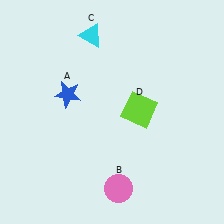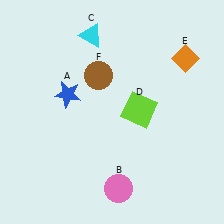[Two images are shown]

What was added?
An orange diamond (E), a brown circle (F) were added in Image 2.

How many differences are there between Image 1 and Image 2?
There are 2 differences between the two images.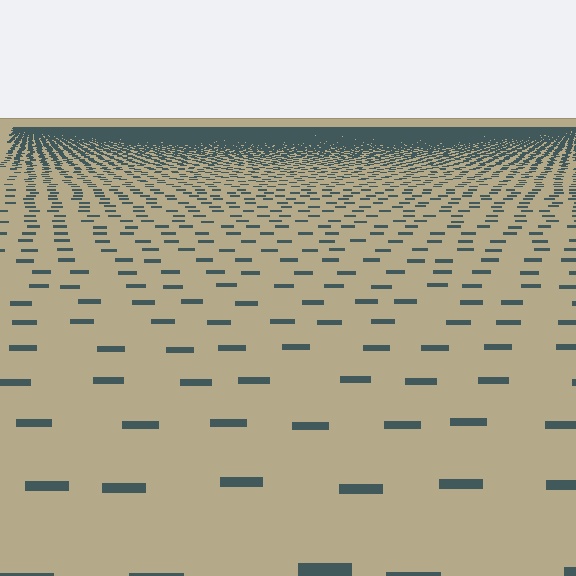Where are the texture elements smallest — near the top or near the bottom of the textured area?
Near the top.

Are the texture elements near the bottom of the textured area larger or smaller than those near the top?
Larger. Near the bottom, elements are closer to the viewer and appear at a bigger on-screen size.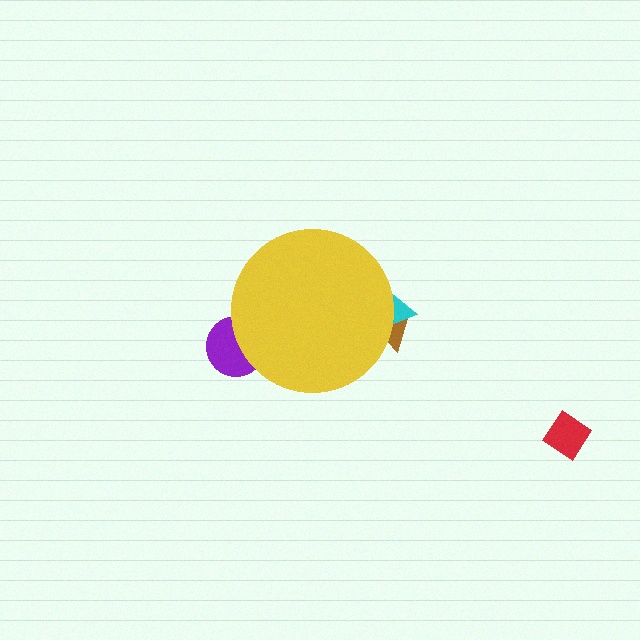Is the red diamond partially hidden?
No, the red diamond is fully visible.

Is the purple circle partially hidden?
Yes, the purple circle is partially hidden behind the yellow circle.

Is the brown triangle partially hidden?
Yes, the brown triangle is partially hidden behind the yellow circle.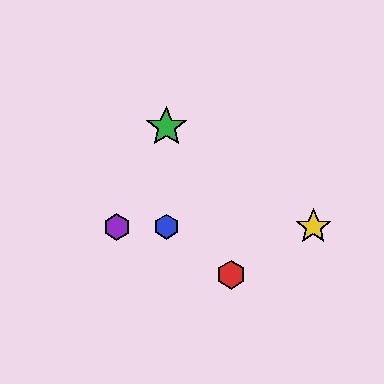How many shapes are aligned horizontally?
3 shapes (the blue hexagon, the yellow star, the purple hexagon) are aligned horizontally.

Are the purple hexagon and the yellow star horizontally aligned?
Yes, both are at y≈227.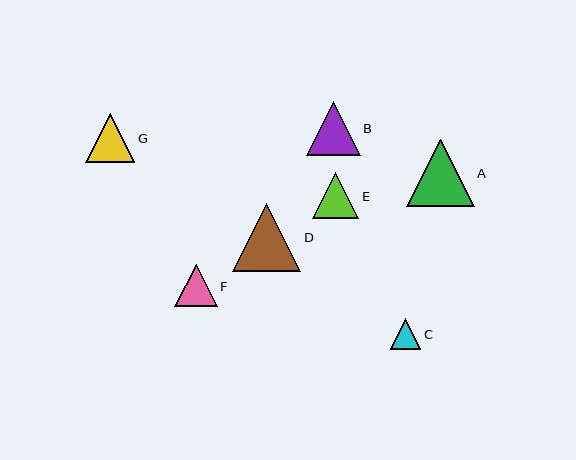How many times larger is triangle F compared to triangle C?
Triangle F is approximately 1.4 times the size of triangle C.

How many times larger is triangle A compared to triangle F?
Triangle A is approximately 1.6 times the size of triangle F.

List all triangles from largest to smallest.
From largest to smallest: D, A, B, G, E, F, C.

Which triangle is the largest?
Triangle D is the largest with a size of approximately 68 pixels.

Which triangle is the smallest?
Triangle C is the smallest with a size of approximately 31 pixels.